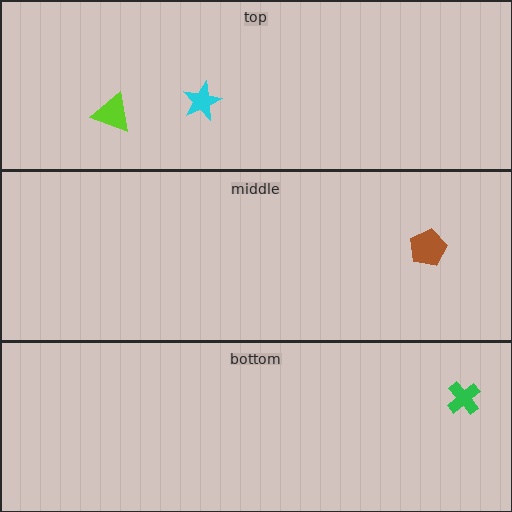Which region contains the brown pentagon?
The middle region.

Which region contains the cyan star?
The top region.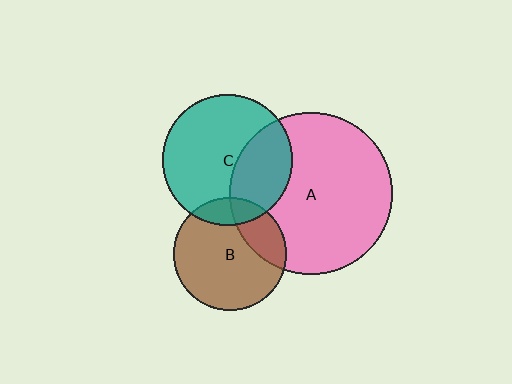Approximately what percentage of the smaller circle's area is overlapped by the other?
Approximately 15%.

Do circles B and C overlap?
Yes.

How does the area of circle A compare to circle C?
Approximately 1.5 times.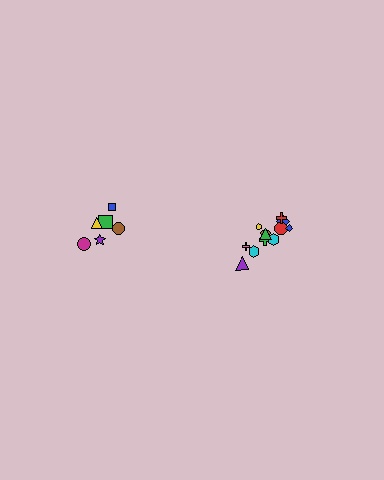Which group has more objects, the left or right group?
The right group.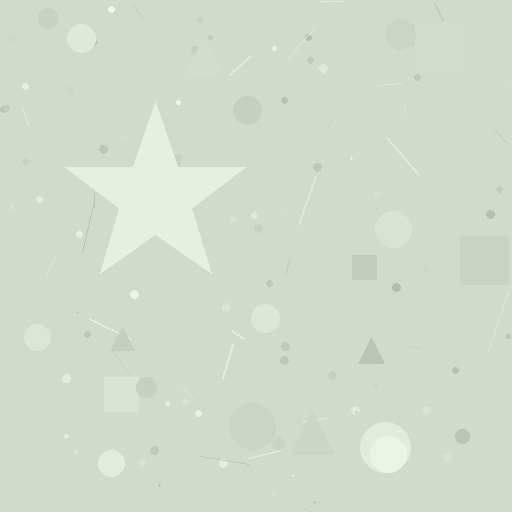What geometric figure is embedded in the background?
A star is embedded in the background.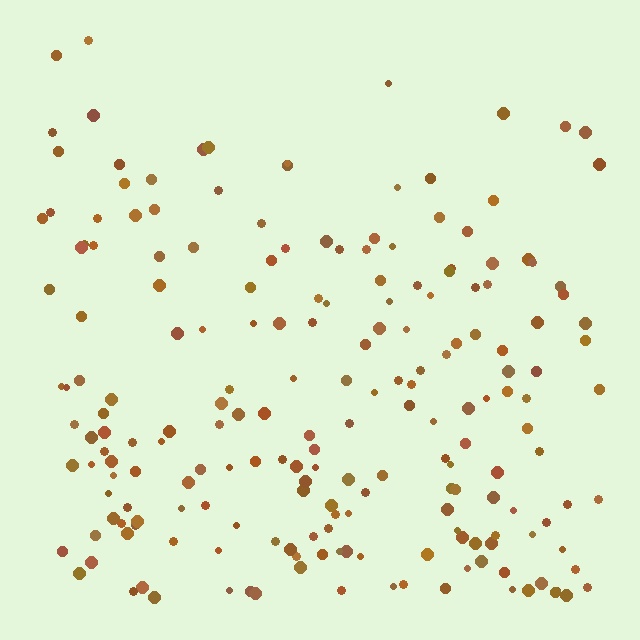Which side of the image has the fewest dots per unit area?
The top.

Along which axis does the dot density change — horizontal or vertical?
Vertical.